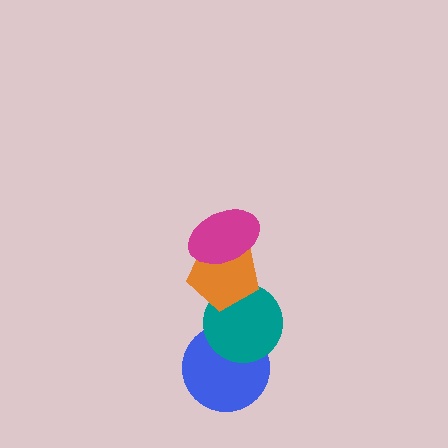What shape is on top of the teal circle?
The orange pentagon is on top of the teal circle.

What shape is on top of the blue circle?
The teal circle is on top of the blue circle.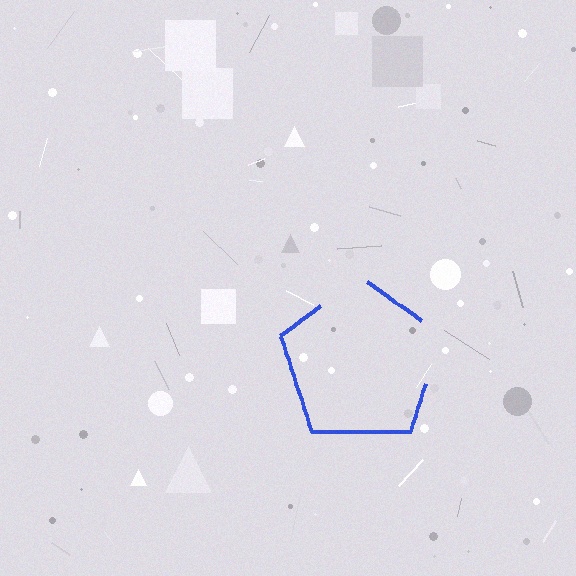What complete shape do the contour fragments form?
The contour fragments form a pentagon.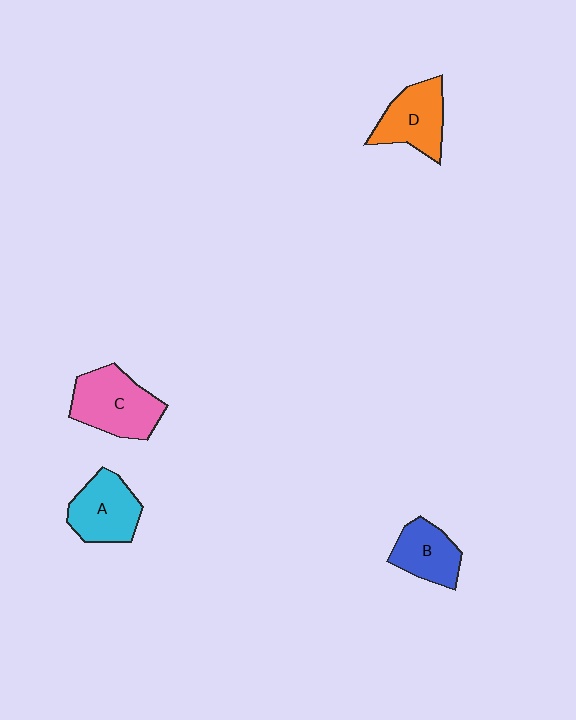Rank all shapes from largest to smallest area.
From largest to smallest: C (pink), A (cyan), D (orange), B (blue).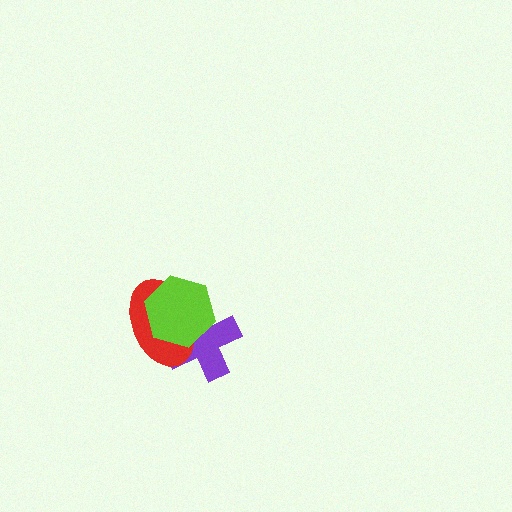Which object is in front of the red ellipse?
The lime hexagon is in front of the red ellipse.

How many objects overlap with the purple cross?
2 objects overlap with the purple cross.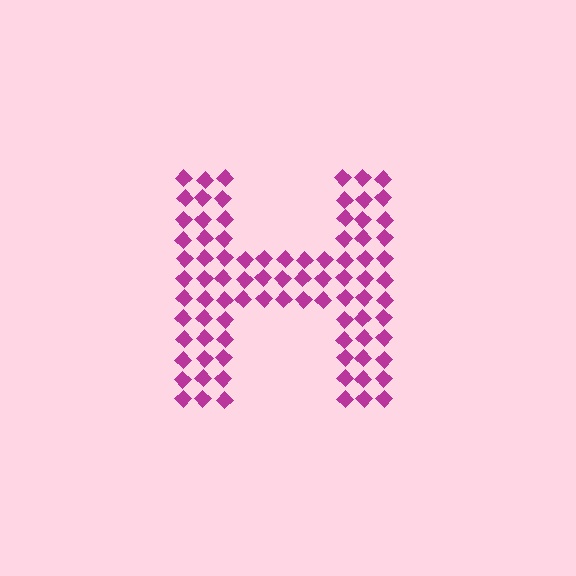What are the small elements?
The small elements are diamonds.